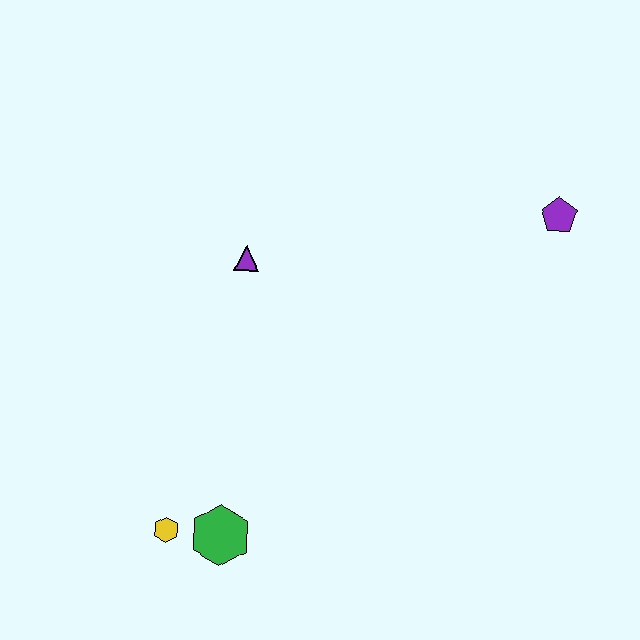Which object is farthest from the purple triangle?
The purple pentagon is farthest from the purple triangle.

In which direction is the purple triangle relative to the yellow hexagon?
The purple triangle is above the yellow hexagon.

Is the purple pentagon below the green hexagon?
No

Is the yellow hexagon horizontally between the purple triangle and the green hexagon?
No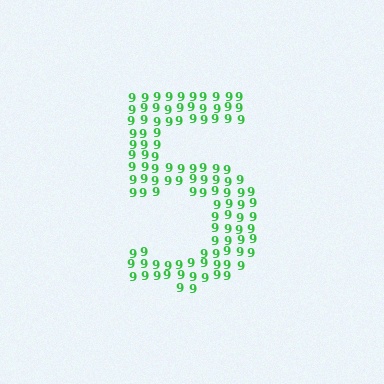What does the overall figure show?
The overall figure shows the digit 5.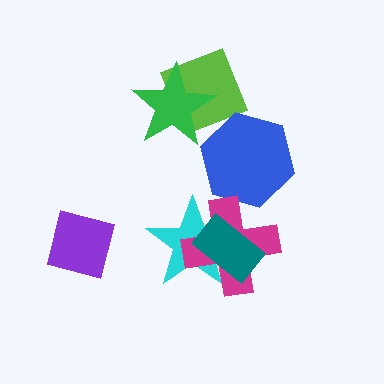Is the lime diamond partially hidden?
Yes, it is partially covered by another shape.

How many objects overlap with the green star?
1 object overlaps with the green star.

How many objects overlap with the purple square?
0 objects overlap with the purple square.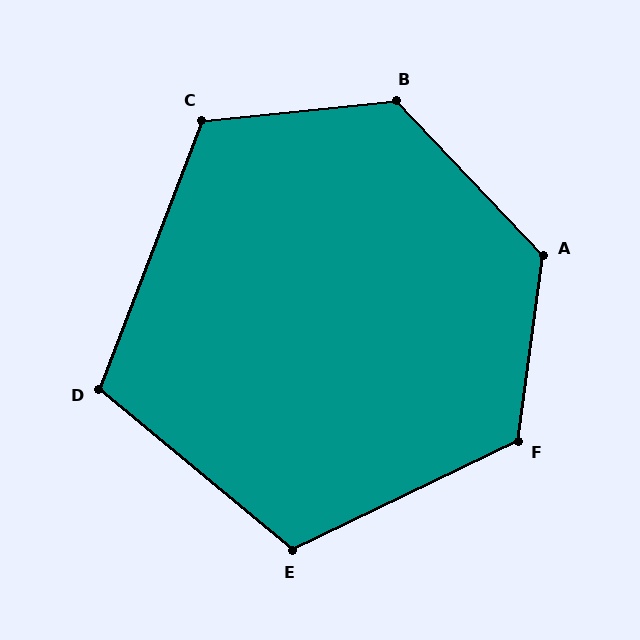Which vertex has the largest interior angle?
A, at approximately 129 degrees.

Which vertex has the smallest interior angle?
D, at approximately 109 degrees.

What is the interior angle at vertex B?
Approximately 128 degrees (obtuse).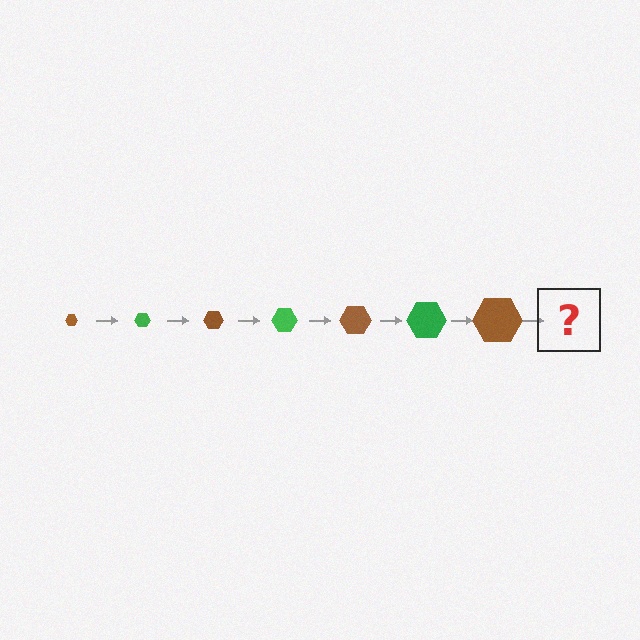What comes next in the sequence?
The next element should be a green hexagon, larger than the previous one.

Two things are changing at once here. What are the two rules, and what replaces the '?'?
The two rules are that the hexagon grows larger each step and the color cycles through brown and green. The '?' should be a green hexagon, larger than the previous one.